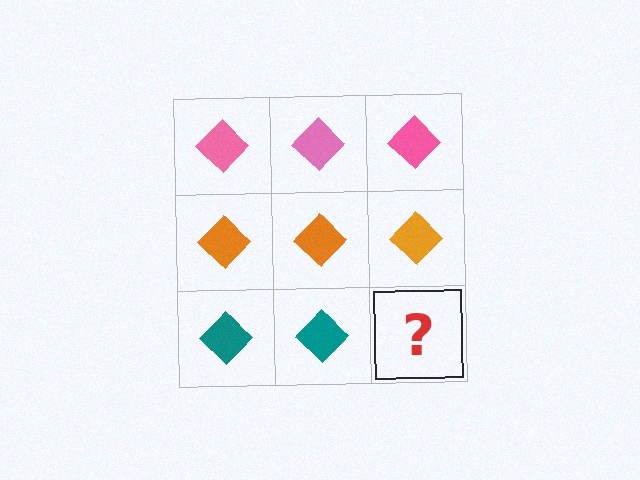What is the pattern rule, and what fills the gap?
The rule is that each row has a consistent color. The gap should be filled with a teal diamond.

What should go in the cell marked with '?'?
The missing cell should contain a teal diamond.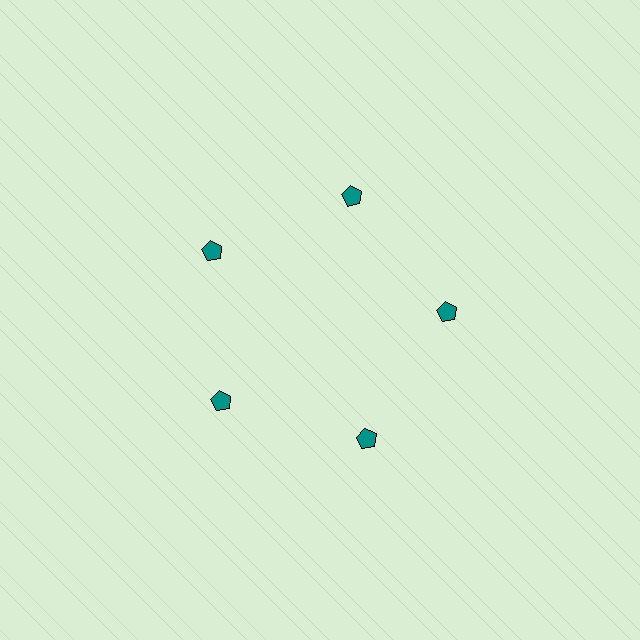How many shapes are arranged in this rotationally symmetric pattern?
There are 5 shapes, arranged in 5 groups of 1.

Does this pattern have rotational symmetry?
Yes, this pattern has 5-fold rotational symmetry. It looks the same after rotating 72 degrees around the center.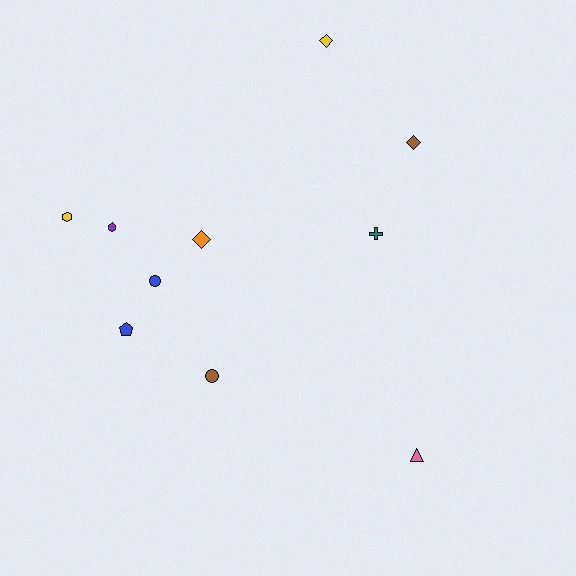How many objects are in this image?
There are 10 objects.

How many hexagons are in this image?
There are 2 hexagons.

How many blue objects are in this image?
There are 2 blue objects.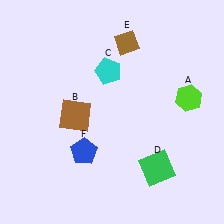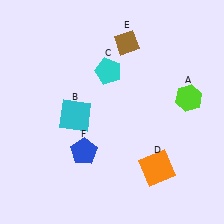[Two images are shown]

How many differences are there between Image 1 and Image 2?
There are 2 differences between the two images.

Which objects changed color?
B changed from brown to cyan. D changed from green to orange.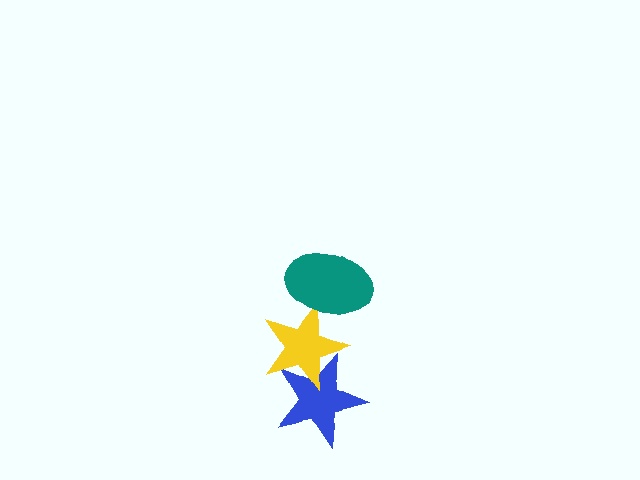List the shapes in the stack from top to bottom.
From top to bottom: the teal ellipse, the yellow star, the blue star.